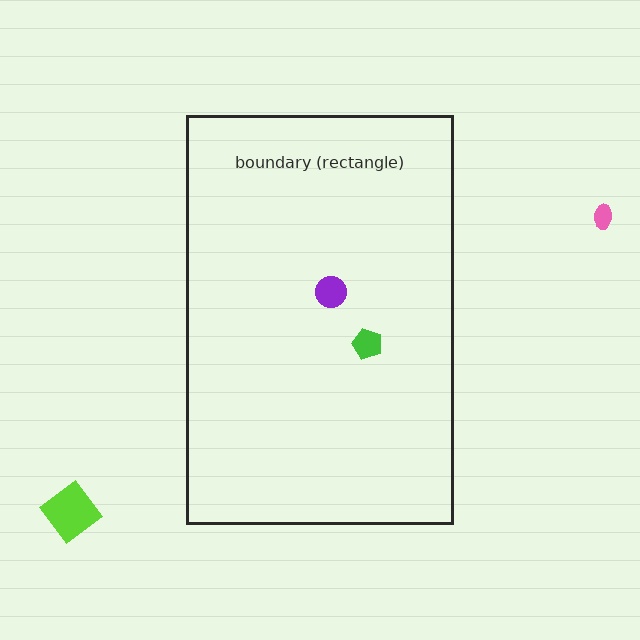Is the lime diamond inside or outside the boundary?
Outside.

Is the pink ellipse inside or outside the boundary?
Outside.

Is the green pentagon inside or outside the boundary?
Inside.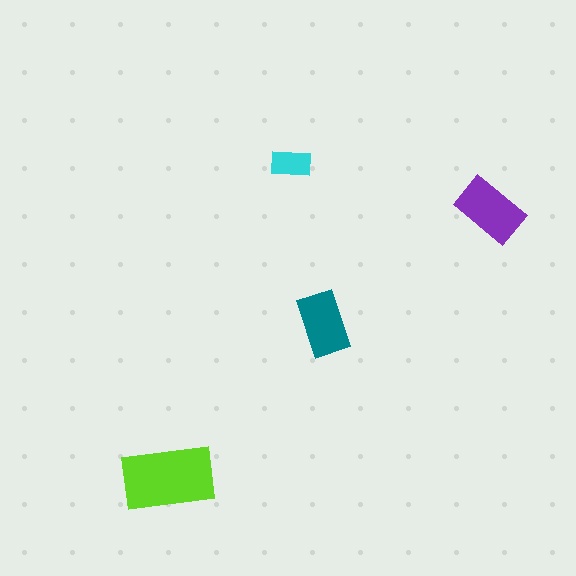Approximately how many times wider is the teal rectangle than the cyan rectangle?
About 1.5 times wider.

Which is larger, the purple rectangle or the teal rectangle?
The purple one.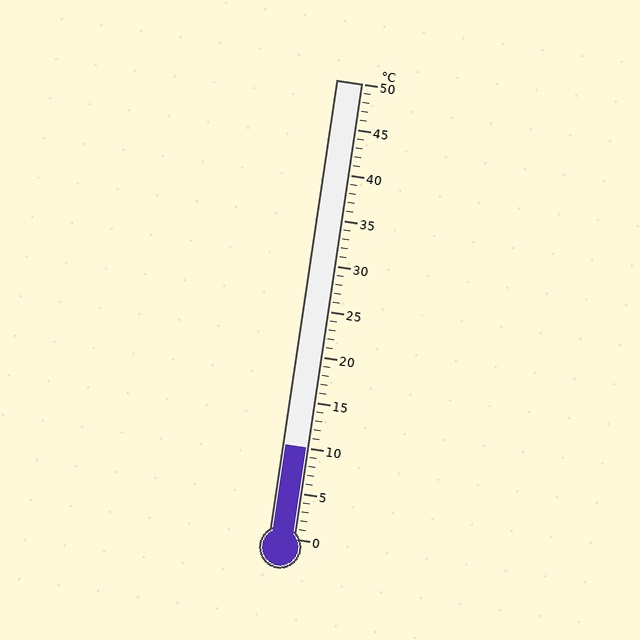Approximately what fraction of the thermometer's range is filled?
The thermometer is filled to approximately 20% of its range.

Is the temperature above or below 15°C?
The temperature is below 15°C.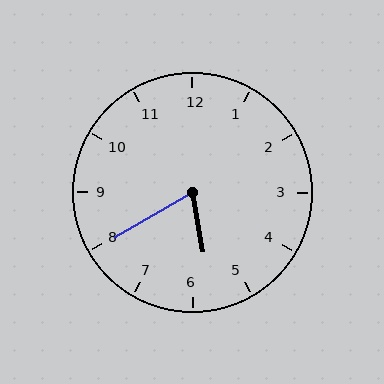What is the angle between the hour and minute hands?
Approximately 70 degrees.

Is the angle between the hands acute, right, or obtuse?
It is acute.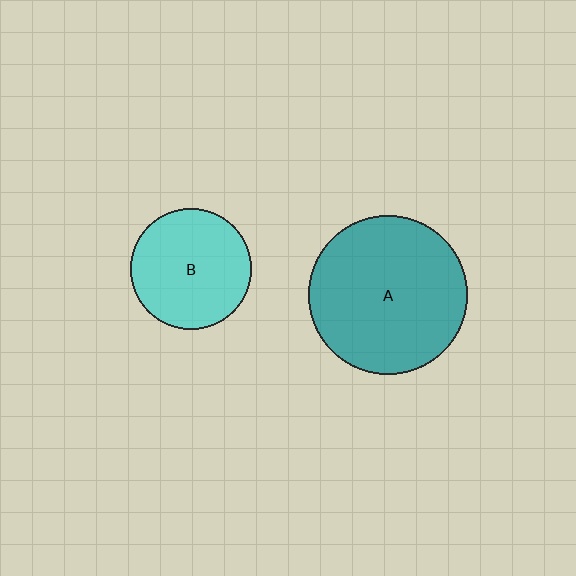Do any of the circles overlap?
No, none of the circles overlap.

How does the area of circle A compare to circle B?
Approximately 1.7 times.